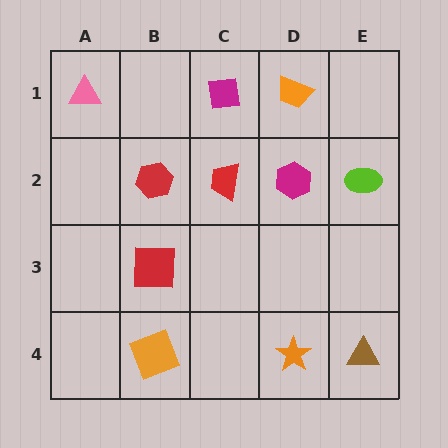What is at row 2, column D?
A magenta hexagon.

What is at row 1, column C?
A magenta square.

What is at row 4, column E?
A brown triangle.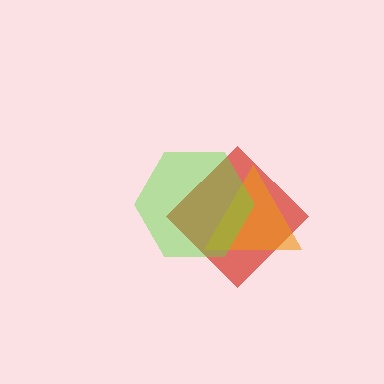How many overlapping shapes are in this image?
There are 3 overlapping shapes in the image.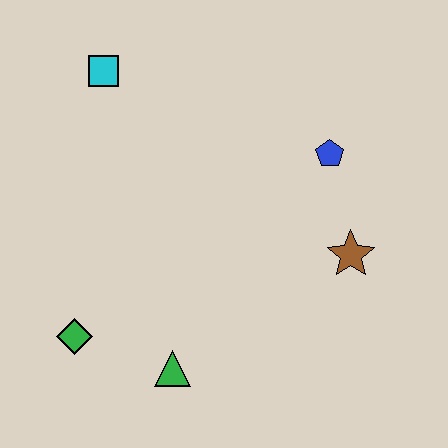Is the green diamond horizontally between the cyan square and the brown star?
No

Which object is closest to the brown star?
The blue pentagon is closest to the brown star.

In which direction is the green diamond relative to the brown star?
The green diamond is to the left of the brown star.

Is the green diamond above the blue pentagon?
No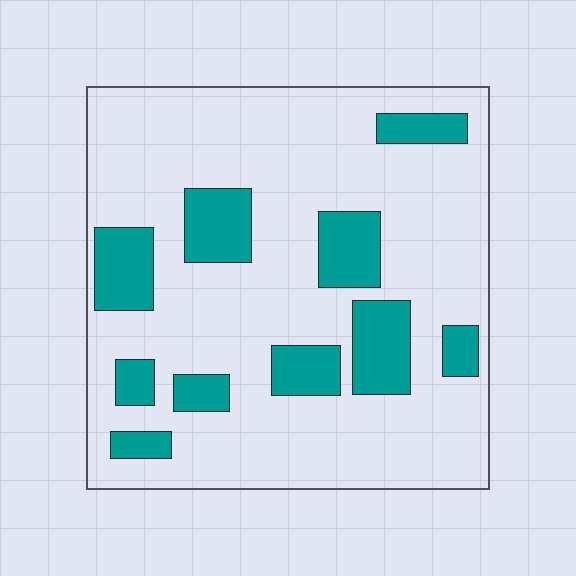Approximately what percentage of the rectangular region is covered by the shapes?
Approximately 20%.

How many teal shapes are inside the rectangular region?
10.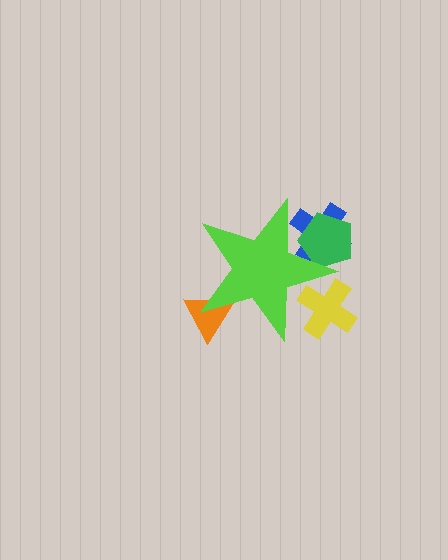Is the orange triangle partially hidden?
Yes, the orange triangle is partially hidden behind the lime star.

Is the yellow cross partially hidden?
Yes, the yellow cross is partially hidden behind the lime star.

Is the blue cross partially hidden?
Yes, the blue cross is partially hidden behind the lime star.